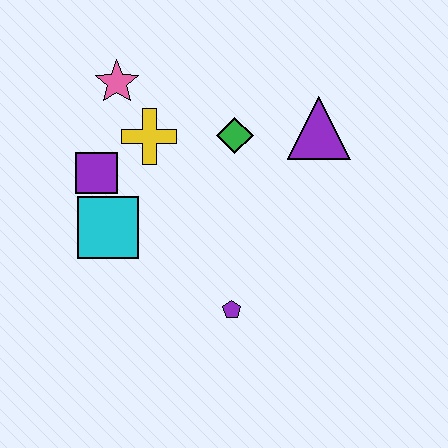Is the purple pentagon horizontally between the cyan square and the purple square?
No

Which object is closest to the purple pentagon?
The cyan square is closest to the purple pentagon.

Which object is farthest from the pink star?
The purple pentagon is farthest from the pink star.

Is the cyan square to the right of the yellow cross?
No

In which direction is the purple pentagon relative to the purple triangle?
The purple pentagon is below the purple triangle.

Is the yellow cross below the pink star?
Yes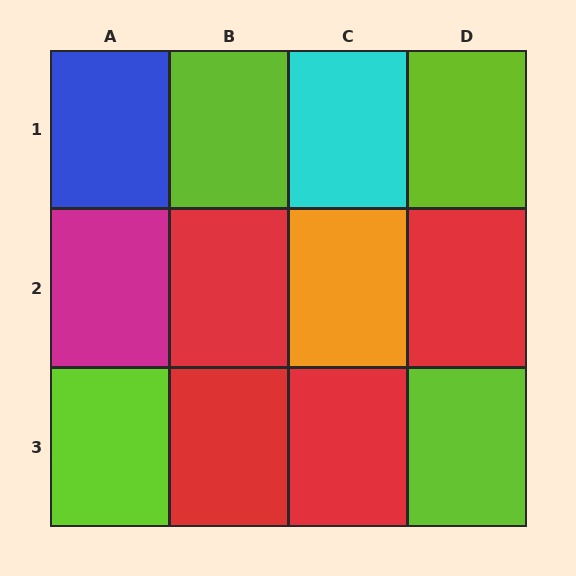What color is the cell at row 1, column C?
Cyan.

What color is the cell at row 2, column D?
Red.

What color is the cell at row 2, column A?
Magenta.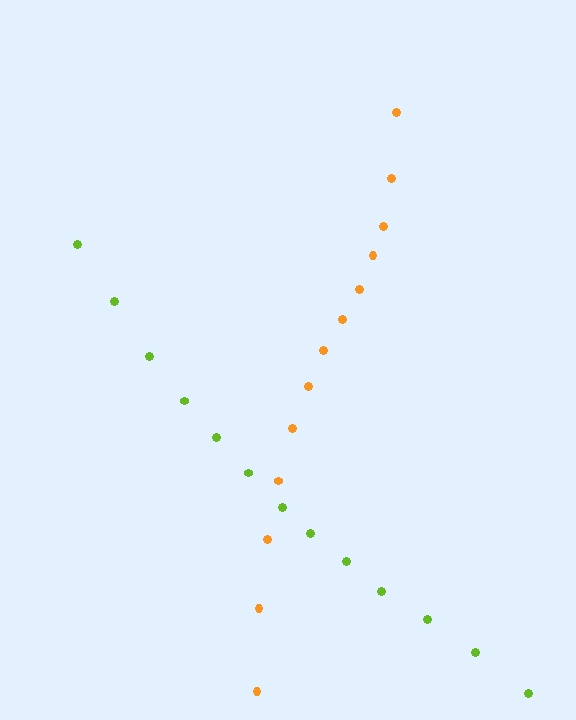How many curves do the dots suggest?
There are 2 distinct paths.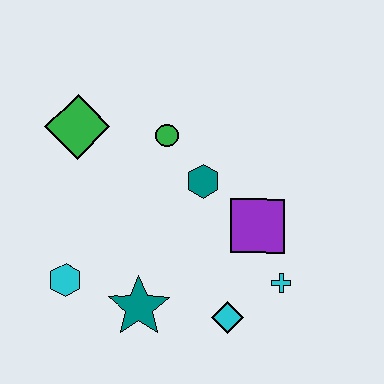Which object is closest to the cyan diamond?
The cyan cross is closest to the cyan diamond.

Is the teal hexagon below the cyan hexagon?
No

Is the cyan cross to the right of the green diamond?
Yes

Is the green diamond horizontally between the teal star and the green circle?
No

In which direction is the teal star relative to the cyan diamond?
The teal star is to the left of the cyan diamond.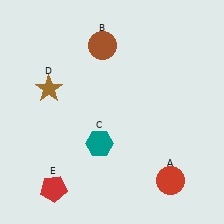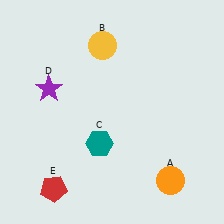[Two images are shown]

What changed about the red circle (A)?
In Image 1, A is red. In Image 2, it changed to orange.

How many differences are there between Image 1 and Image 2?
There are 3 differences between the two images.